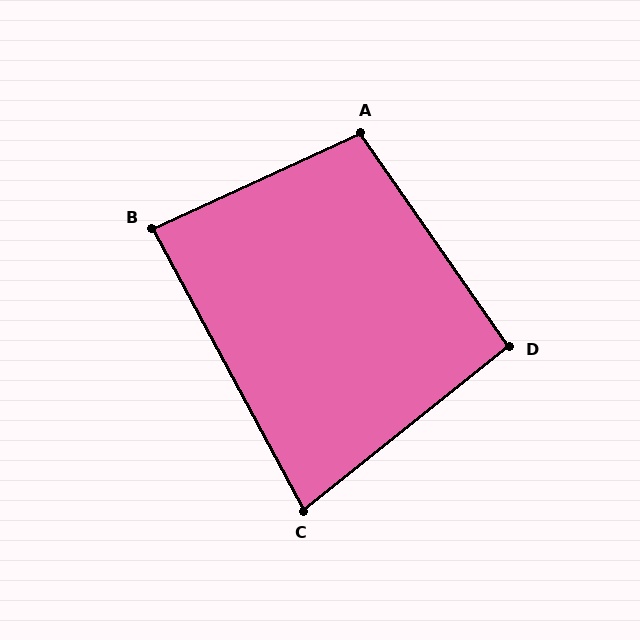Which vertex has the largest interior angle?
A, at approximately 100 degrees.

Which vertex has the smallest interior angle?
C, at approximately 80 degrees.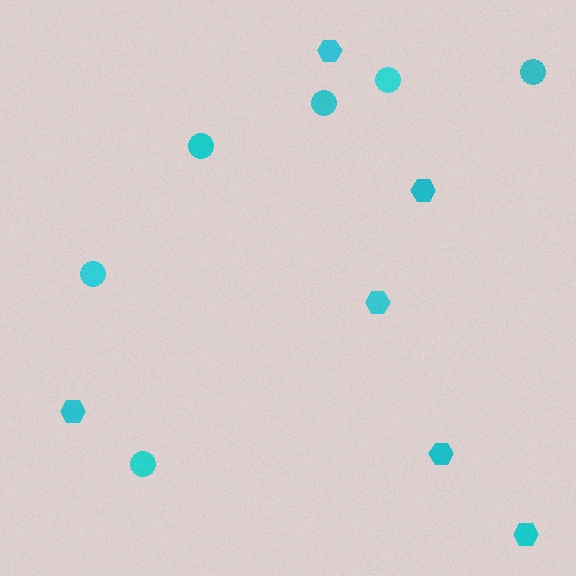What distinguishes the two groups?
There are 2 groups: one group of circles (6) and one group of hexagons (6).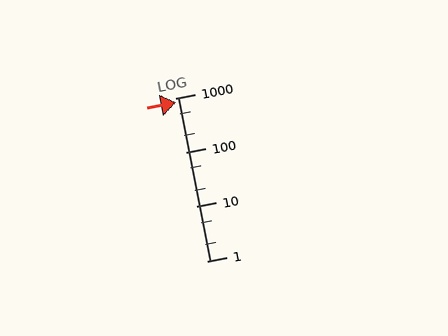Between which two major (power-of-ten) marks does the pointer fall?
The pointer is between 100 and 1000.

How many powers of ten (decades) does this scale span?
The scale spans 3 decades, from 1 to 1000.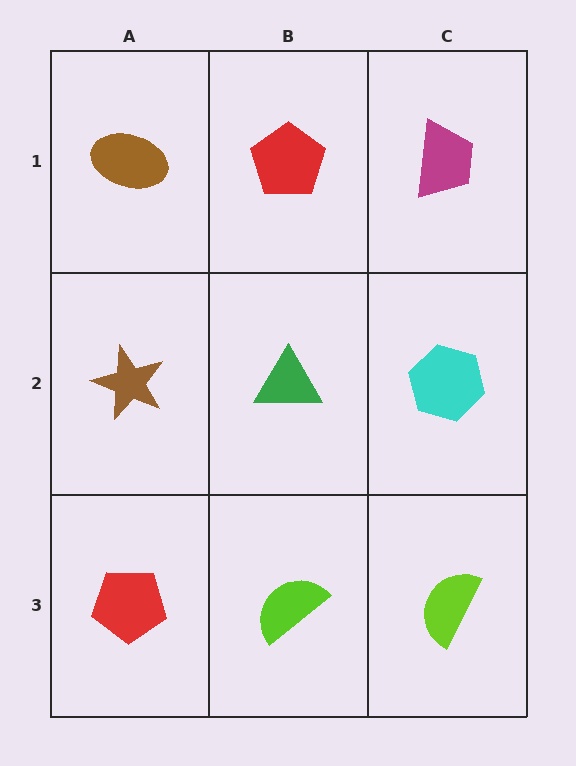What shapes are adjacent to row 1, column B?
A green triangle (row 2, column B), a brown ellipse (row 1, column A), a magenta trapezoid (row 1, column C).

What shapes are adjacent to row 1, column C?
A cyan hexagon (row 2, column C), a red pentagon (row 1, column B).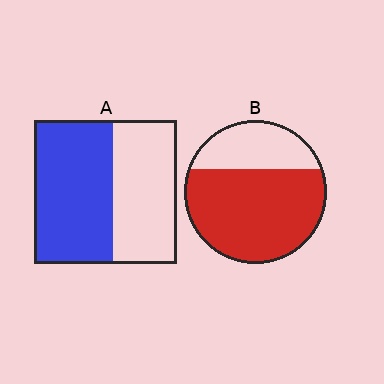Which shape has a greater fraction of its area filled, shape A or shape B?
Shape B.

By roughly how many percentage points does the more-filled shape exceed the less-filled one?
By roughly 15 percentage points (B over A).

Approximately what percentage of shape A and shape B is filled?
A is approximately 55% and B is approximately 70%.